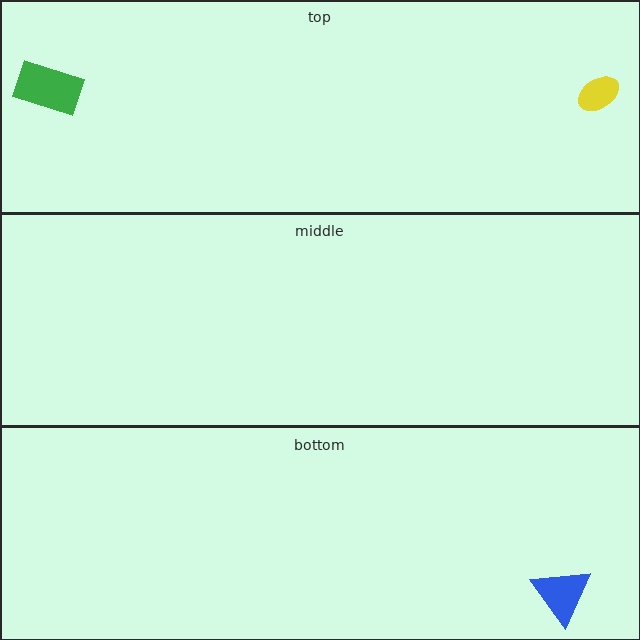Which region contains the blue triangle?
The bottom region.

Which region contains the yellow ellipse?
The top region.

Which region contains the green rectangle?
The top region.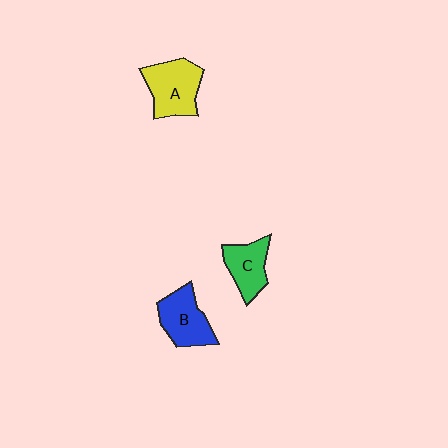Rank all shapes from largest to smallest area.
From largest to smallest: A (yellow), B (blue), C (green).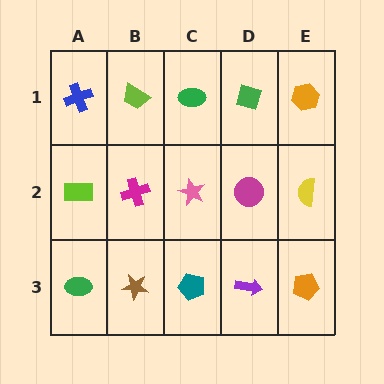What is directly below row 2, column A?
A green ellipse.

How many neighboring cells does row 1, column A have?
2.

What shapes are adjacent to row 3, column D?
A magenta circle (row 2, column D), a teal pentagon (row 3, column C), an orange pentagon (row 3, column E).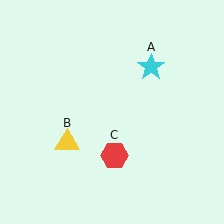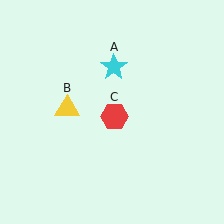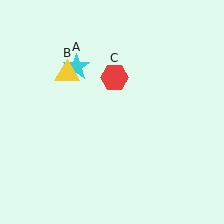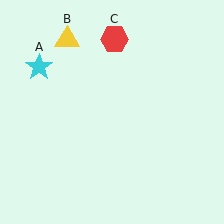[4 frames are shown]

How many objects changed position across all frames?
3 objects changed position: cyan star (object A), yellow triangle (object B), red hexagon (object C).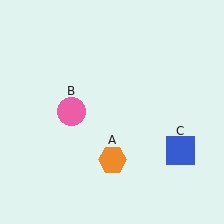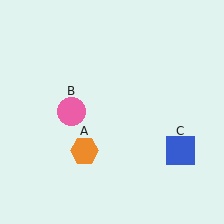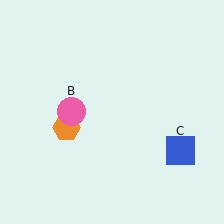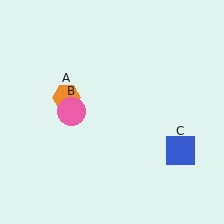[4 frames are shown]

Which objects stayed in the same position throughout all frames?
Pink circle (object B) and blue square (object C) remained stationary.